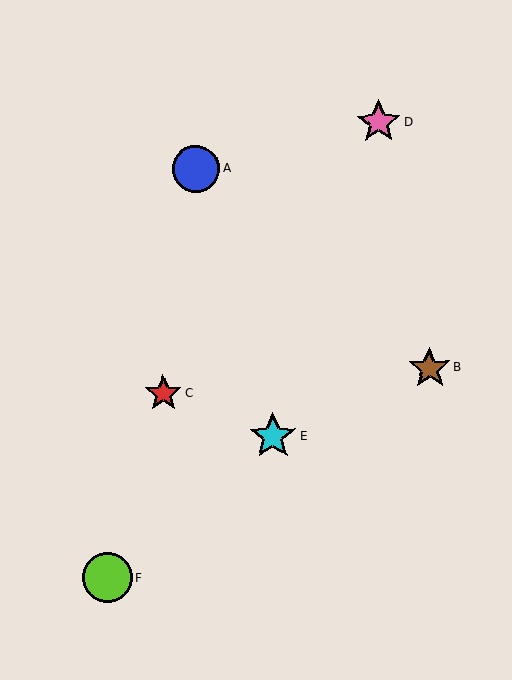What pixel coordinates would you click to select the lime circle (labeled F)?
Click at (108, 578) to select the lime circle F.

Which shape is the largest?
The lime circle (labeled F) is the largest.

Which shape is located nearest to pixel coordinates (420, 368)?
The brown star (labeled B) at (430, 368) is nearest to that location.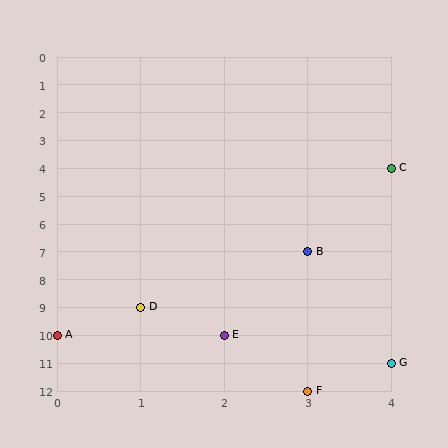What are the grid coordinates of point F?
Point F is at grid coordinates (3, 12).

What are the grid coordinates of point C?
Point C is at grid coordinates (4, 4).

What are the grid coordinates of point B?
Point B is at grid coordinates (3, 7).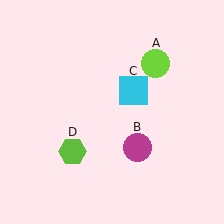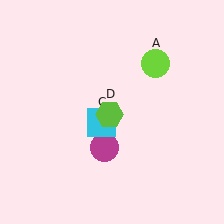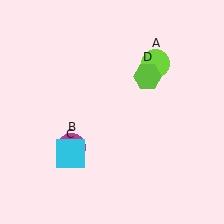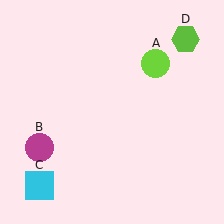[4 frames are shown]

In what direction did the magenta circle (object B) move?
The magenta circle (object B) moved left.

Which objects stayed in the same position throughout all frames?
Lime circle (object A) remained stationary.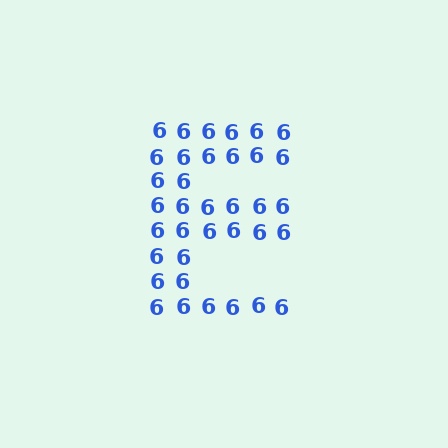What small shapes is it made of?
It is made of small digit 6's.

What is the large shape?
The large shape is the letter E.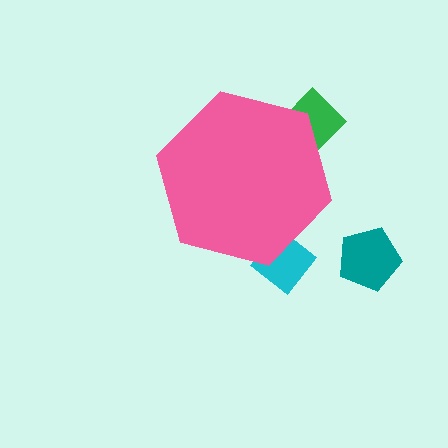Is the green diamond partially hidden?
Yes, the green diamond is partially hidden behind the pink hexagon.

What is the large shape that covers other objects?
A pink hexagon.